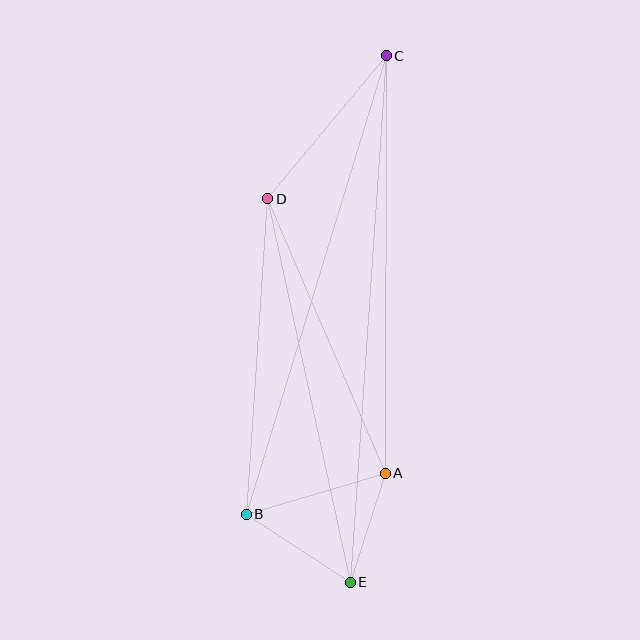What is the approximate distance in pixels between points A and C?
The distance between A and C is approximately 418 pixels.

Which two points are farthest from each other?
Points C and E are farthest from each other.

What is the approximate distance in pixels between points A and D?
The distance between A and D is approximately 299 pixels.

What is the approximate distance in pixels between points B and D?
The distance between B and D is approximately 316 pixels.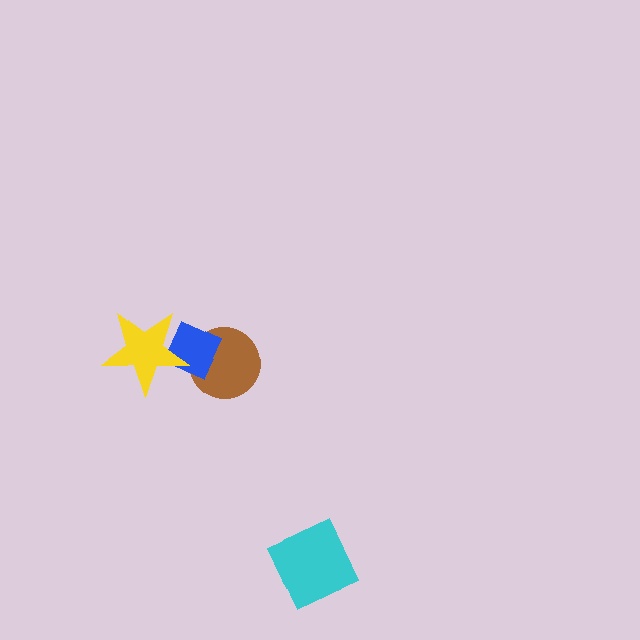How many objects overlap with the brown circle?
1 object overlaps with the brown circle.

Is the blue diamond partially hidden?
Yes, it is partially covered by another shape.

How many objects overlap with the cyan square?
0 objects overlap with the cyan square.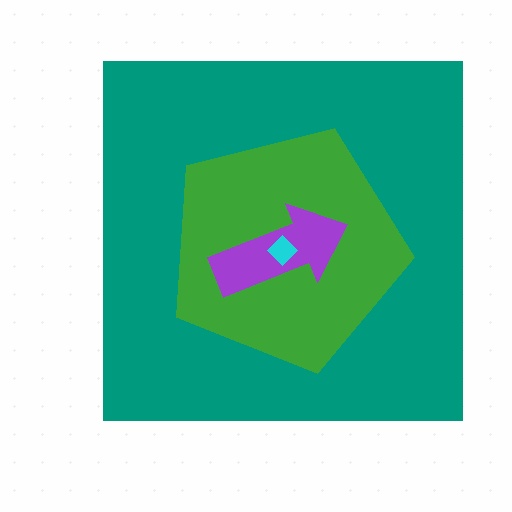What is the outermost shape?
The teal square.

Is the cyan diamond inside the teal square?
Yes.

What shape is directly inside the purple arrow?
The cyan diamond.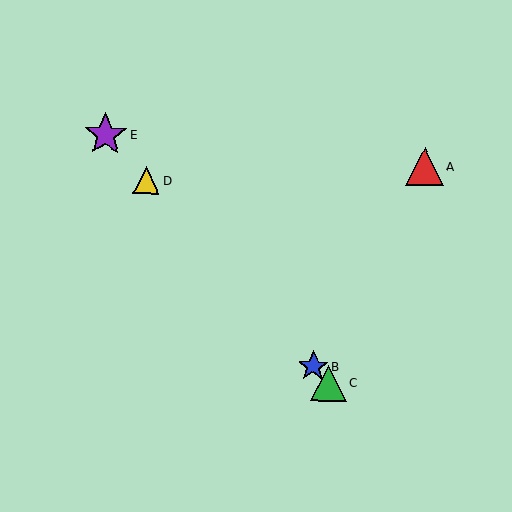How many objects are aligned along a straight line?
4 objects (B, C, D, E) are aligned along a straight line.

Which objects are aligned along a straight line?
Objects B, C, D, E are aligned along a straight line.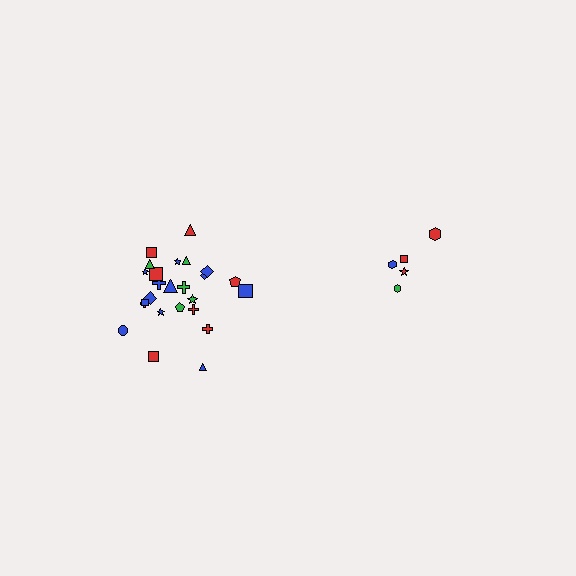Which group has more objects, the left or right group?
The left group.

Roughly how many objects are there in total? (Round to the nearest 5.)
Roughly 30 objects in total.